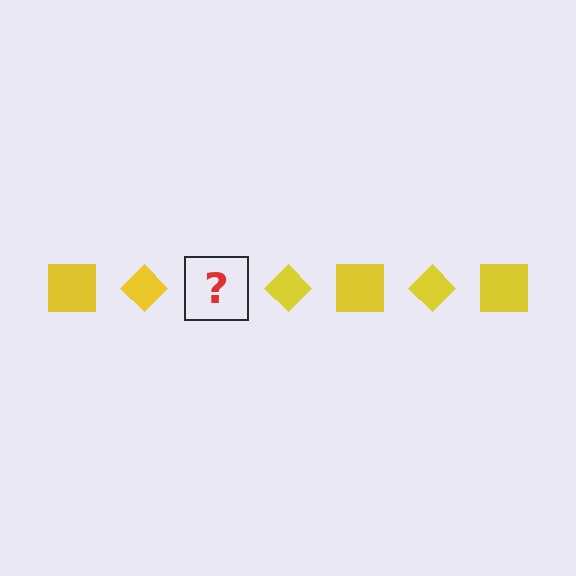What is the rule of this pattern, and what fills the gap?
The rule is that the pattern cycles through square, diamond shapes in yellow. The gap should be filled with a yellow square.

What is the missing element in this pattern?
The missing element is a yellow square.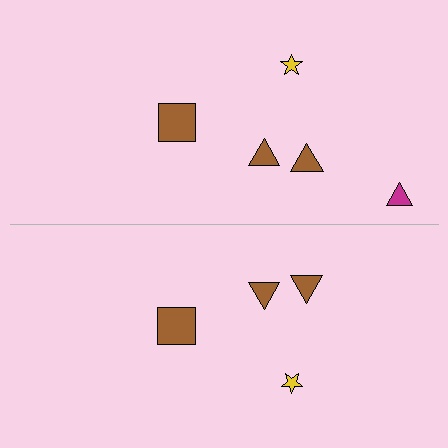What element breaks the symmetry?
A magenta triangle is missing from the bottom side.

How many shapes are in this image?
There are 9 shapes in this image.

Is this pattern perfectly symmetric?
No, the pattern is not perfectly symmetric. A magenta triangle is missing from the bottom side.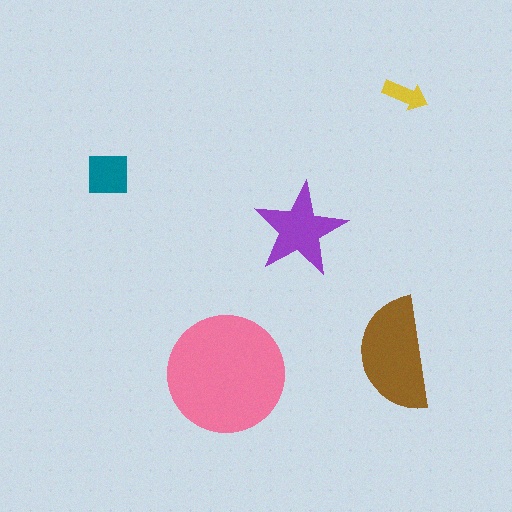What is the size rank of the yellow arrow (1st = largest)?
5th.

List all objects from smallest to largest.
The yellow arrow, the teal square, the purple star, the brown semicircle, the pink circle.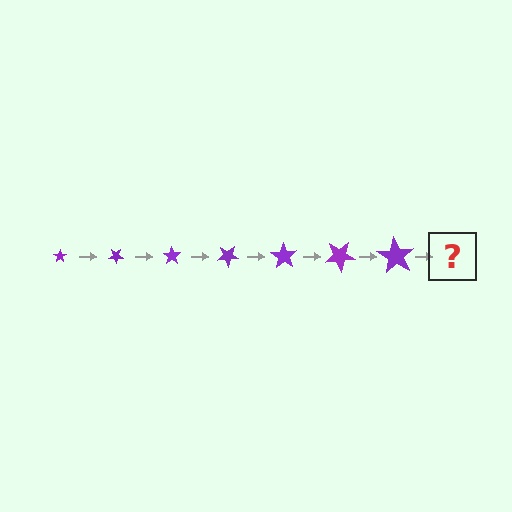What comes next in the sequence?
The next element should be a star, larger than the previous one and rotated 245 degrees from the start.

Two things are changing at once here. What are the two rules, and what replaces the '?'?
The two rules are that the star grows larger each step and it rotates 35 degrees each step. The '?' should be a star, larger than the previous one and rotated 245 degrees from the start.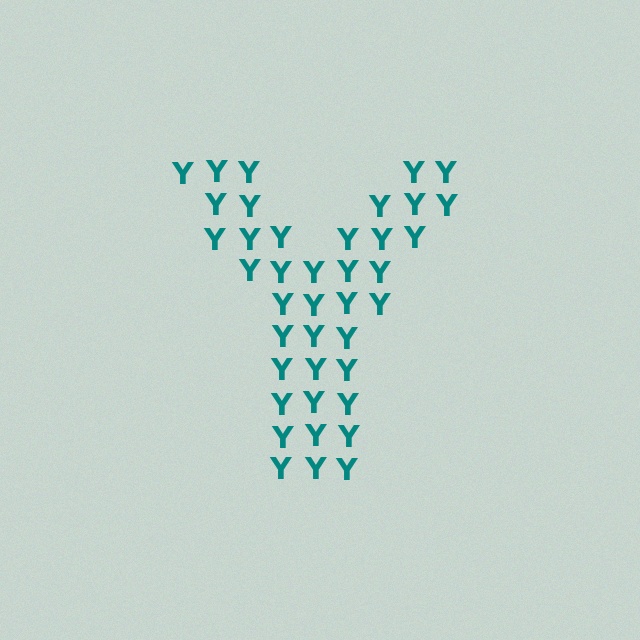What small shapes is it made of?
It is made of small letter Y's.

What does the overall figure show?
The overall figure shows the letter Y.